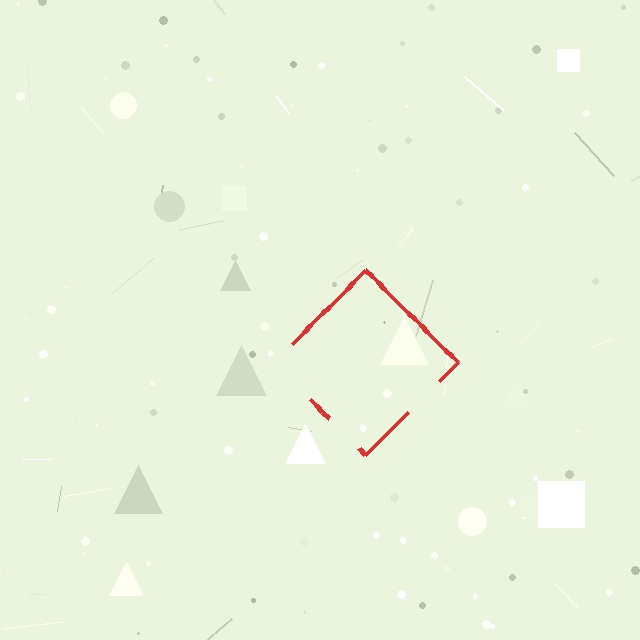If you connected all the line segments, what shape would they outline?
They would outline a diamond.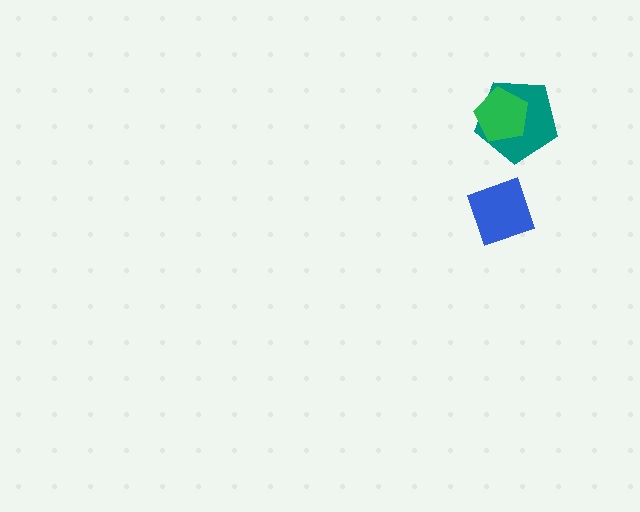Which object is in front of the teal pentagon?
The green pentagon is in front of the teal pentagon.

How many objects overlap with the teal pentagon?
1 object overlaps with the teal pentagon.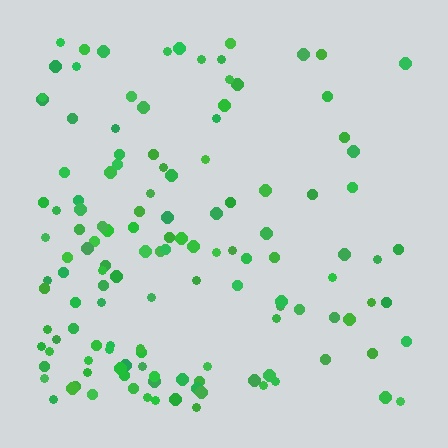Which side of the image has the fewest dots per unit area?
The right.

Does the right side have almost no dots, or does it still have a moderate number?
Still a moderate number, just noticeably fewer than the left.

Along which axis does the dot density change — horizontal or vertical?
Horizontal.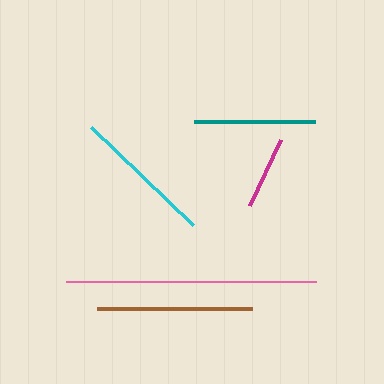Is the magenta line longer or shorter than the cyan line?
The cyan line is longer than the magenta line.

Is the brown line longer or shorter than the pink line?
The pink line is longer than the brown line.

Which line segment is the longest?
The pink line is the longest at approximately 250 pixels.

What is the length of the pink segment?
The pink segment is approximately 250 pixels long.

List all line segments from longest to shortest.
From longest to shortest: pink, brown, cyan, teal, magenta.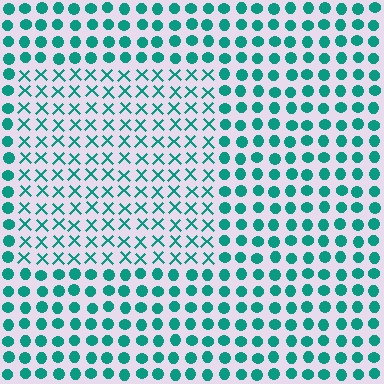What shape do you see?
I see a rectangle.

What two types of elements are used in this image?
The image uses X marks inside the rectangle region and circles outside it.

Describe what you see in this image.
The image is filled with small teal elements arranged in a uniform grid. A rectangle-shaped region contains X marks, while the surrounding area contains circles. The boundary is defined purely by the change in element shape.